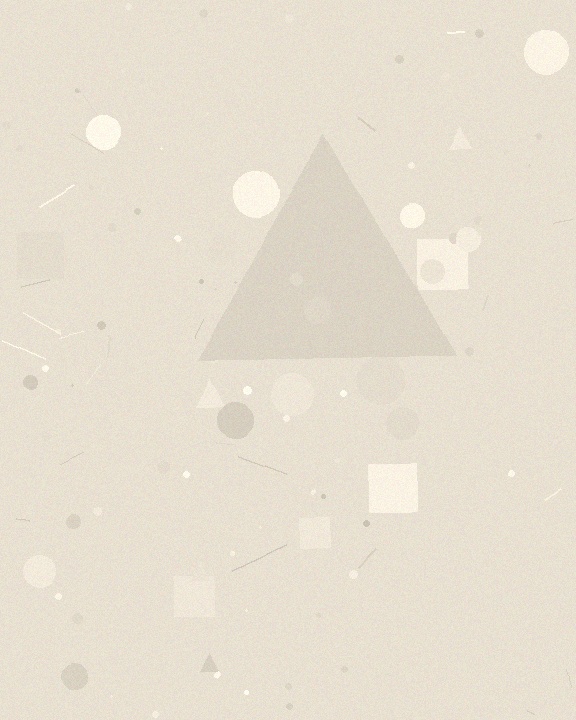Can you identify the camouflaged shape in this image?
The camouflaged shape is a triangle.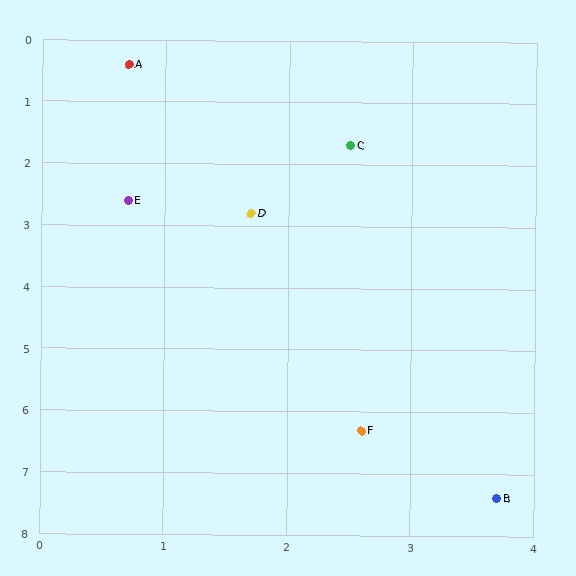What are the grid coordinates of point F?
Point F is at approximately (2.6, 6.3).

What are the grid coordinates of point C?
Point C is at approximately (2.5, 1.7).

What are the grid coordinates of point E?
Point E is at approximately (0.7, 2.6).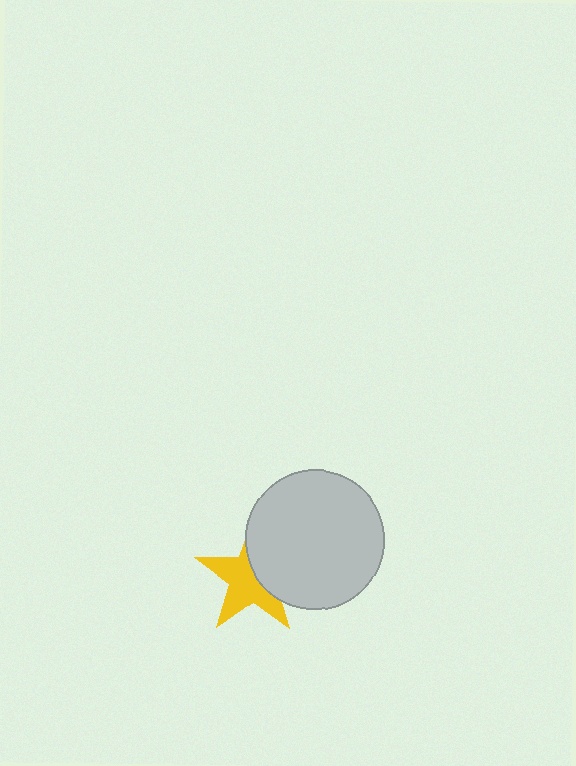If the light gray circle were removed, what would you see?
You would see the complete yellow star.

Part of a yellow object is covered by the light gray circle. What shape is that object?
It is a star.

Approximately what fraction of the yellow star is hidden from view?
Roughly 41% of the yellow star is hidden behind the light gray circle.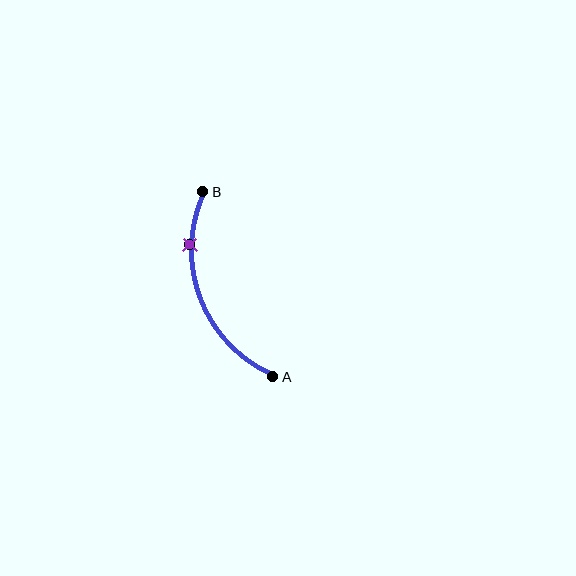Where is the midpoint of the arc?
The arc midpoint is the point on the curve farthest from the straight line joining A and B. It sits to the left of that line.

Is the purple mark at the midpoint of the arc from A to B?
No. The purple mark lies on the arc but is closer to endpoint B. The arc midpoint would be at the point on the curve equidistant along the arc from both A and B.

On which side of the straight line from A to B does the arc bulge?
The arc bulges to the left of the straight line connecting A and B.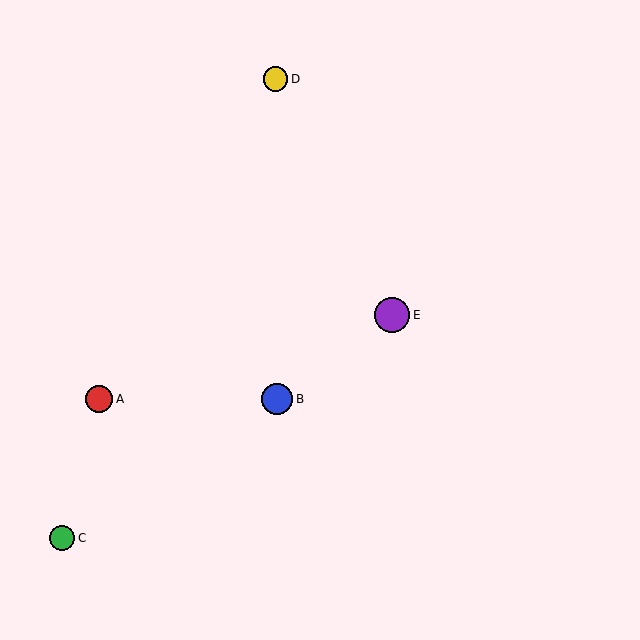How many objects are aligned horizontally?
2 objects (A, B) are aligned horizontally.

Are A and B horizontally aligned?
Yes, both are at y≈399.